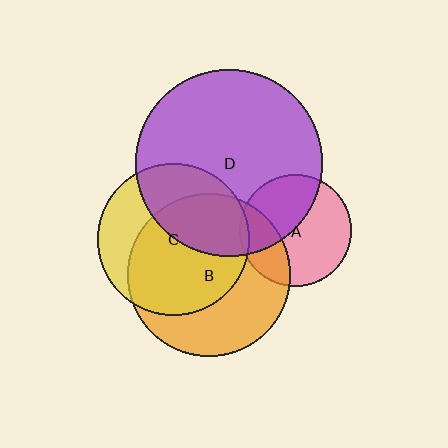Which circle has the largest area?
Circle D (purple).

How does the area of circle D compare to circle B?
Approximately 1.3 times.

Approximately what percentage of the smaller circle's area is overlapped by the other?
Approximately 5%.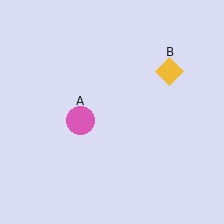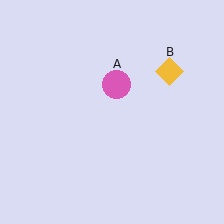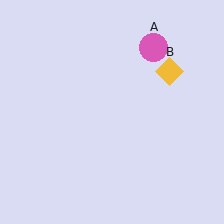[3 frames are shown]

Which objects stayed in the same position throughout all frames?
Yellow diamond (object B) remained stationary.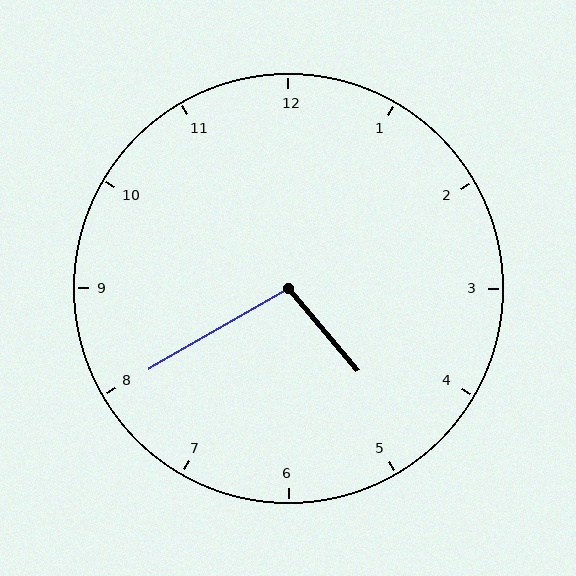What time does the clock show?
4:40.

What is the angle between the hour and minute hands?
Approximately 100 degrees.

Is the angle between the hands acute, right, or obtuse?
It is obtuse.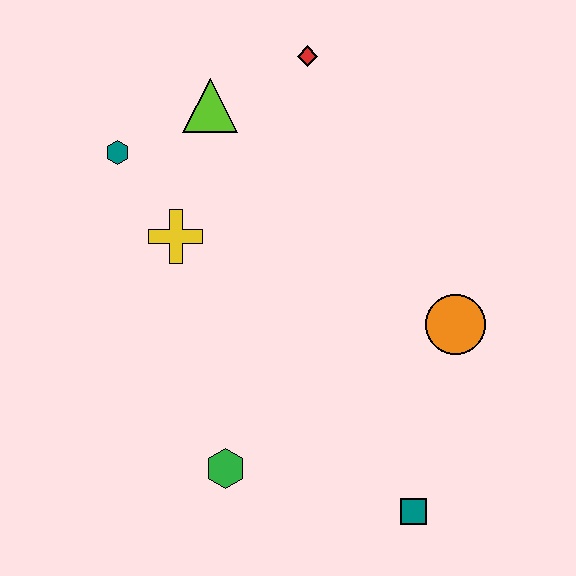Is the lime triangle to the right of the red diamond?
No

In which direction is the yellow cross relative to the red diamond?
The yellow cross is below the red diamond.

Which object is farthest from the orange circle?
The teal hexagon is farthest from the orange circle.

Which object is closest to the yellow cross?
The teal hexagon is closest to the yellow cross.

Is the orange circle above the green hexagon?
Yes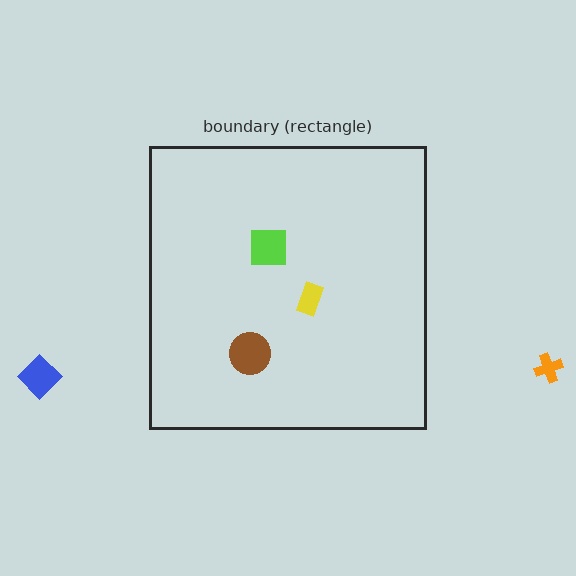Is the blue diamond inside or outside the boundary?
Outside.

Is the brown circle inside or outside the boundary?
Inside.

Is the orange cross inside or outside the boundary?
Outside.